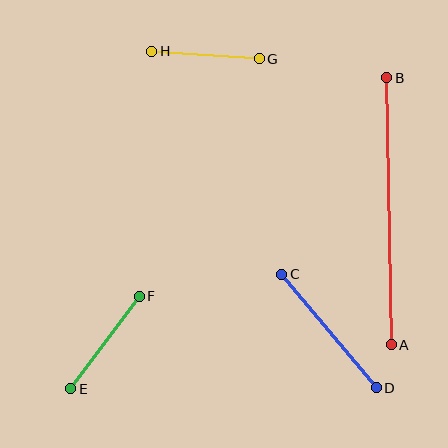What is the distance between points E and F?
The distance is approximately 115 pixels.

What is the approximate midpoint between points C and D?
The midpoint is at approximately (329, 331) pixels.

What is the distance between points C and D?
The distance is approximately 148 pixels.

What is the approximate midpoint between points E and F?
The midpoint is at approximately (105, 343) pixels.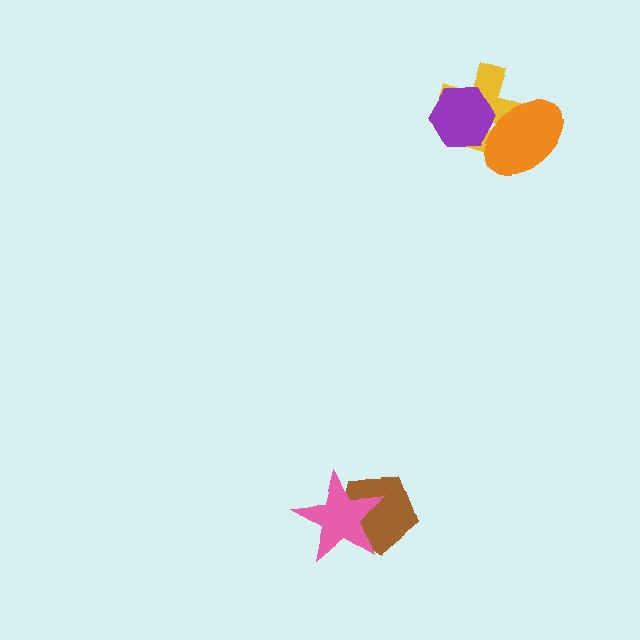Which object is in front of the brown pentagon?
The pink star is in front of the brown pentagon.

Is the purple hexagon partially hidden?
Yes, it is partially covered by another shape.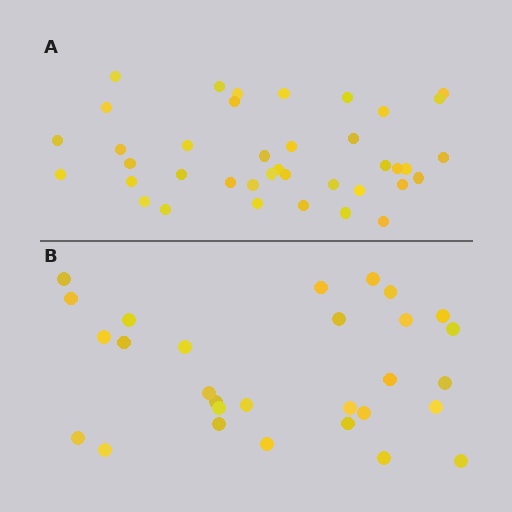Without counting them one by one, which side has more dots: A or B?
Region A (the top region) has more dots.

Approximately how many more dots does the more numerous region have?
Region A has roughly 10 or so more dots than region B.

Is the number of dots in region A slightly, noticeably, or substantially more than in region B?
Region A has noticeably more, but not dramatically so. The ratio is roughly 1.3 to 1.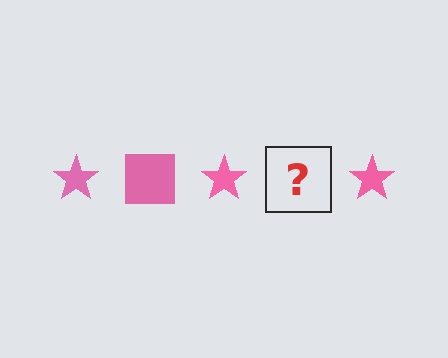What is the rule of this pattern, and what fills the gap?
The rule is that the pattern cycles through star, square shapes in pink. The gap should be filled with a pink square.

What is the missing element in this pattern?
The missing element is a pink square.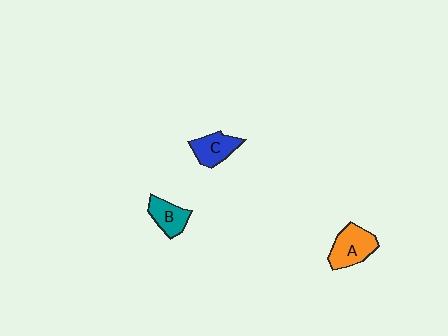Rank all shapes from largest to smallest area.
From largest to smallest: A (orange), C (blue), B (teal).